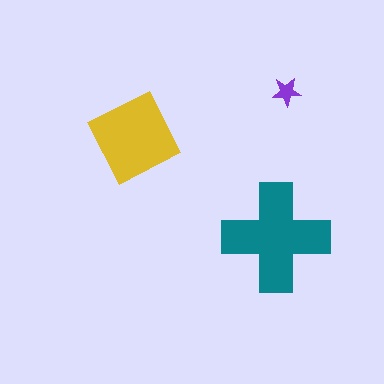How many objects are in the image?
There are 3 objects in the image.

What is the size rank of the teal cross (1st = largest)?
1st.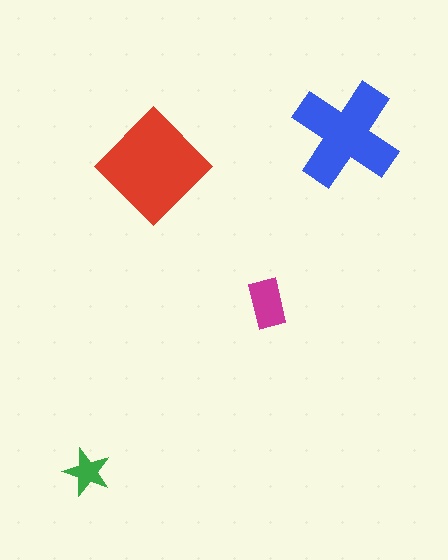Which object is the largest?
The red diamond.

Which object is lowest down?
The green star is bottommost.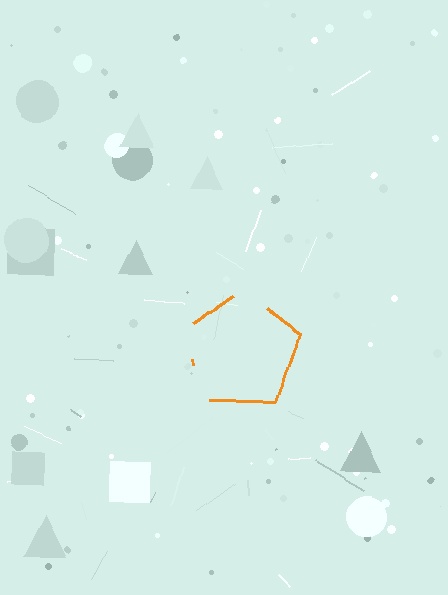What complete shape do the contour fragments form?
The contour fragments form a pentagon.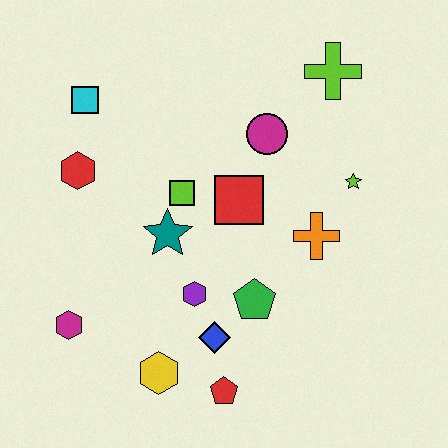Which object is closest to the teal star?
The lime square is closest to the teal star.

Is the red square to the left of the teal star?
No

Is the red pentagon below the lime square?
Yes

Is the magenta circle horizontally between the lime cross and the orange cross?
No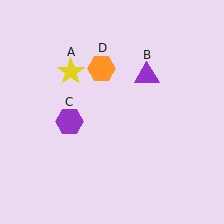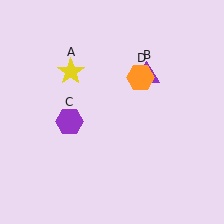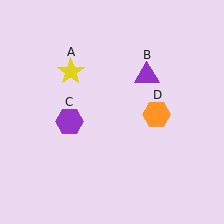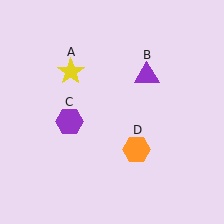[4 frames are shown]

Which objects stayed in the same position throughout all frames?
Yellow star (object A) and purple triangle (object B) and purple hexagon (object C) remained stationary.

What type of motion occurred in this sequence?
The orange hexagon (object D) rotated clockwise around the center of the scene.